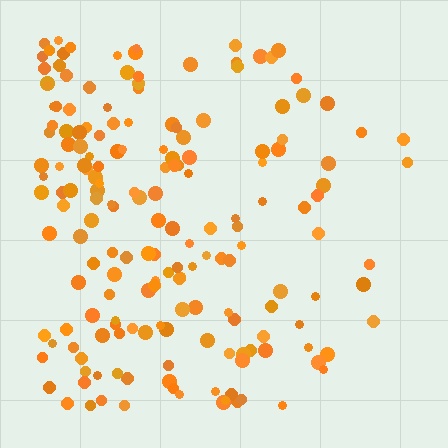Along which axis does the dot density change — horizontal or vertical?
Horizontal.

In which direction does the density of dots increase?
From right to left, with the left side densest.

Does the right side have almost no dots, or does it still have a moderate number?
Still a moderate number, just noticeably fewer than the left.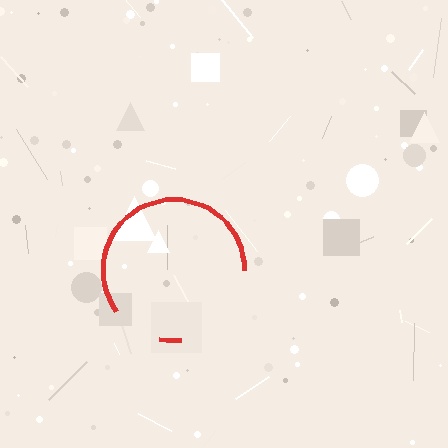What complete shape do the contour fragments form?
The contour fragments form a circle.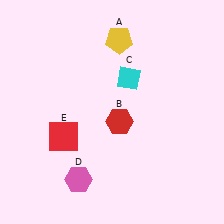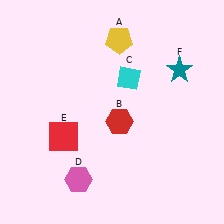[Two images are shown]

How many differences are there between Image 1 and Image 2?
There is 1 difference between the two images.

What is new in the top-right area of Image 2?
A teal star (F) was added in the top-right area of Image 2.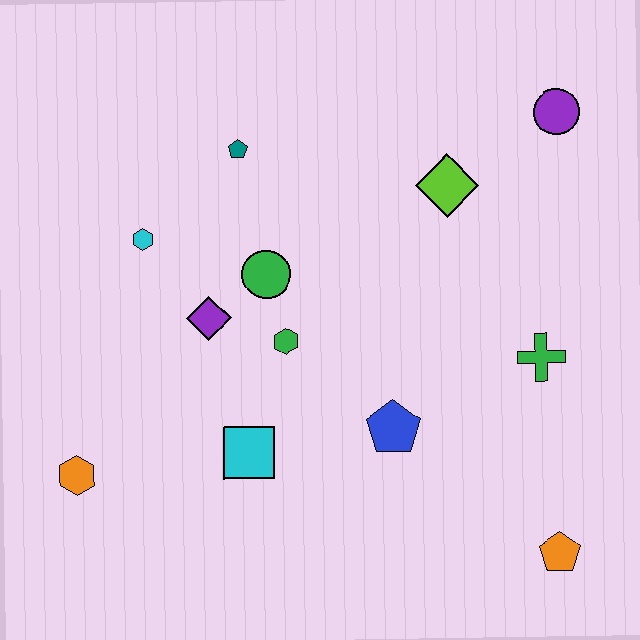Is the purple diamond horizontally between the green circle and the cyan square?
No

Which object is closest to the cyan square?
The green hexagon is closest to the cyan square.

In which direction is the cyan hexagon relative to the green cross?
The cyan hexagon is to the left of the green cross.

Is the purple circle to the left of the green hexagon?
No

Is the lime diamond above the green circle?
Yes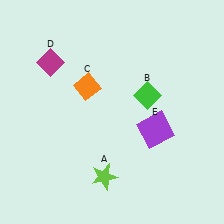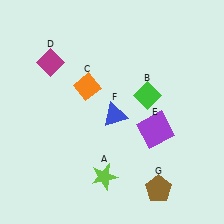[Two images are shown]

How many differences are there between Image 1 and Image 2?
There are 2 differences between the two images.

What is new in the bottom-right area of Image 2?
A brown pentagon (G) was added in the bottom-right area of Image 2.